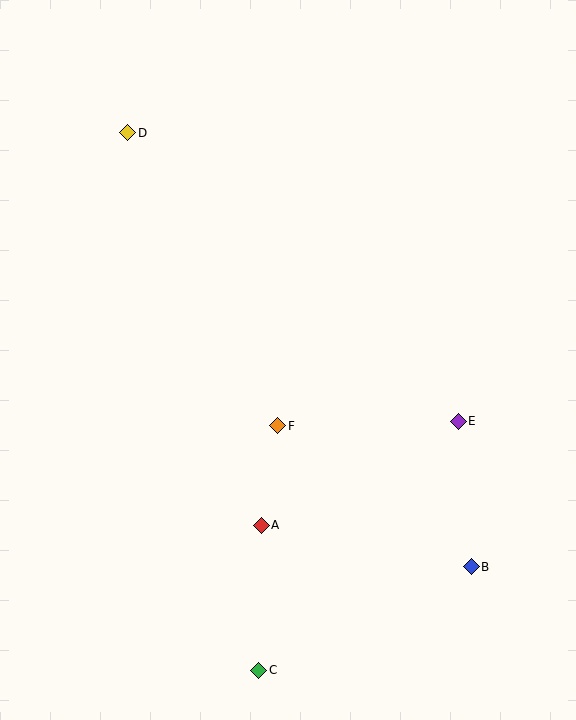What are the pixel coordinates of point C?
Point C is at (259, 670).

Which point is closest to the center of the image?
Point F at (278, 426) is closest to the center.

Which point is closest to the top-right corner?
Point E is closest to the top-right corner.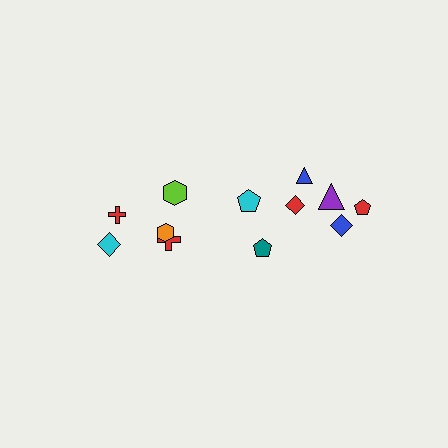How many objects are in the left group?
There are 5 objects.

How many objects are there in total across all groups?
There are 12 objects.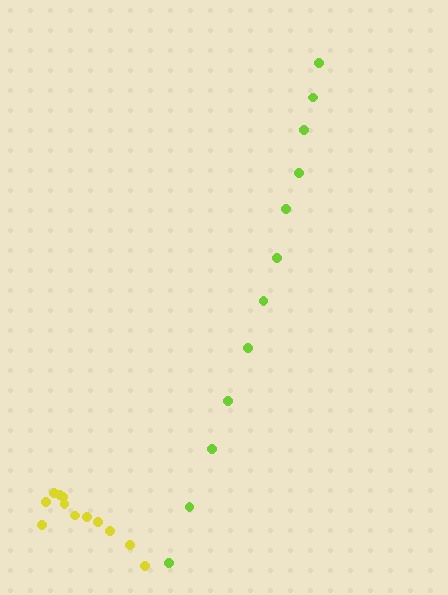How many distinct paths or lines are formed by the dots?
There are 2 distinct paths.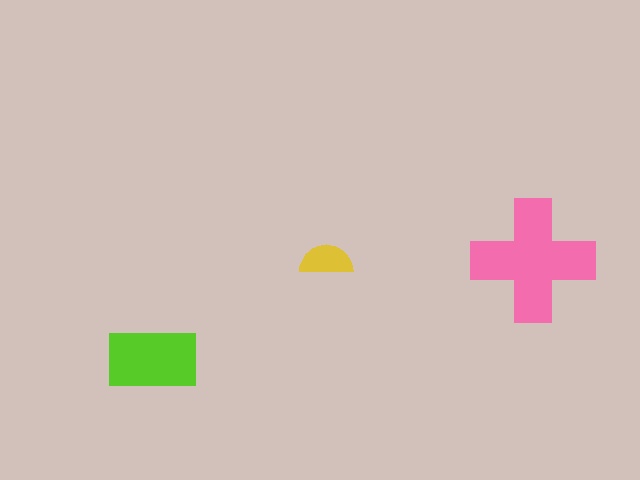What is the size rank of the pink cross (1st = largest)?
1st.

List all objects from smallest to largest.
The yellow semicircle, the lime rectangle, the pink cross.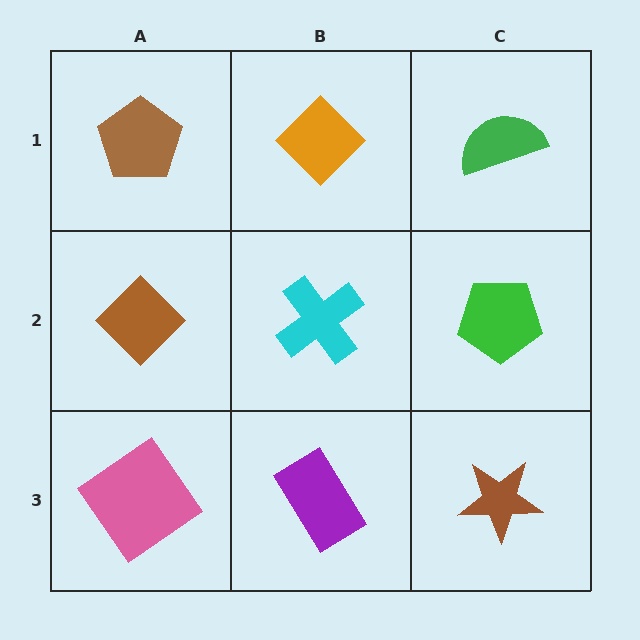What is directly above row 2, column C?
A green semicircle.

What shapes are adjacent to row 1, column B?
A cyan cross (row 2, column B), a brown pentagon (row 1, column A), a green semicircle (row 1, column C).